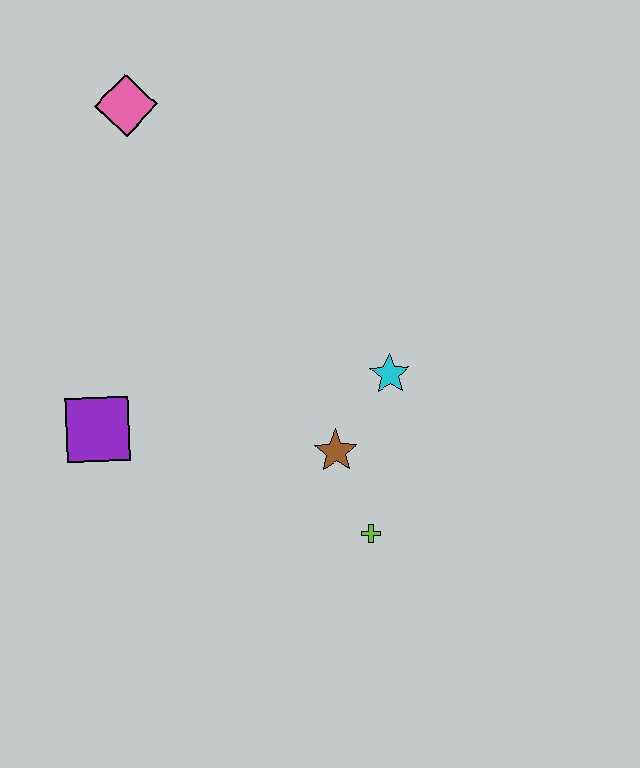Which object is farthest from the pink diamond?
The lime cross is farthest from the pink diamond.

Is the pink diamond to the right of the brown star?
No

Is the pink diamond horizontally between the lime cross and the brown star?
No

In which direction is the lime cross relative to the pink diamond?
The lime cross is below the pink diamond.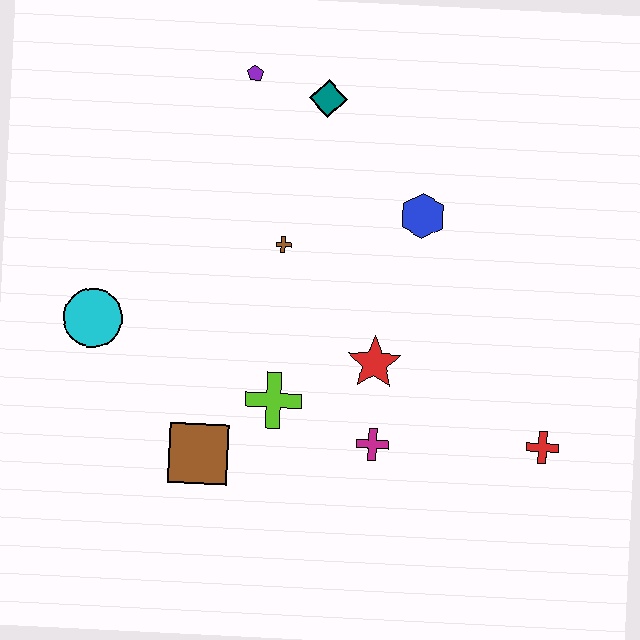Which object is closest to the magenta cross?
The red star is closest to the magenta cross.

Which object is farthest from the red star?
The purple pentagon is farthest from the red star.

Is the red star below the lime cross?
No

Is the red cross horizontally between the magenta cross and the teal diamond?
No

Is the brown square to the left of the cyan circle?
No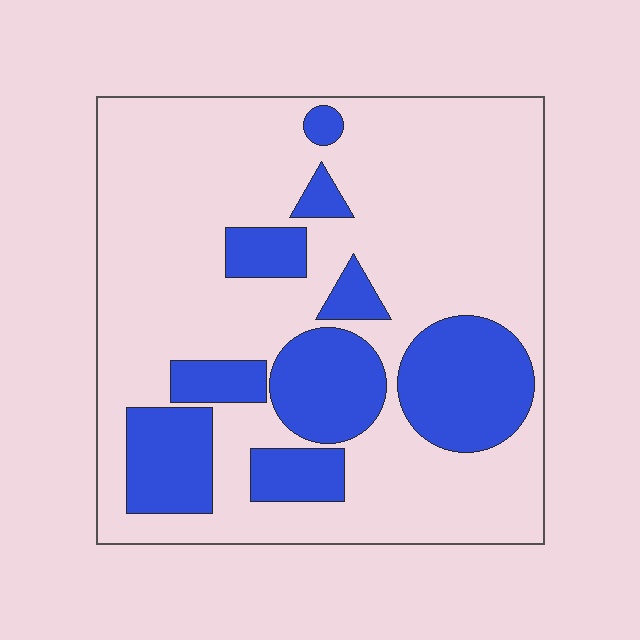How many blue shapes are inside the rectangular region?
9.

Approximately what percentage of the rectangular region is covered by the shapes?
Approximately 25%.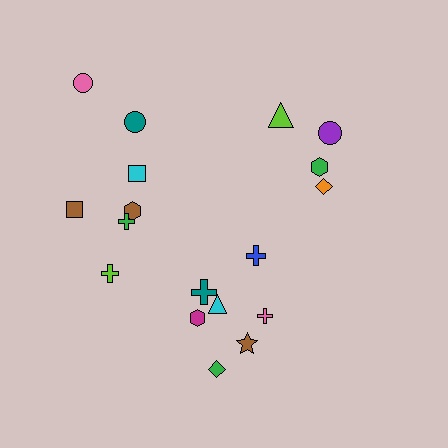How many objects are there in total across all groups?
There are 18 objects.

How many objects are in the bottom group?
There are 8 objects.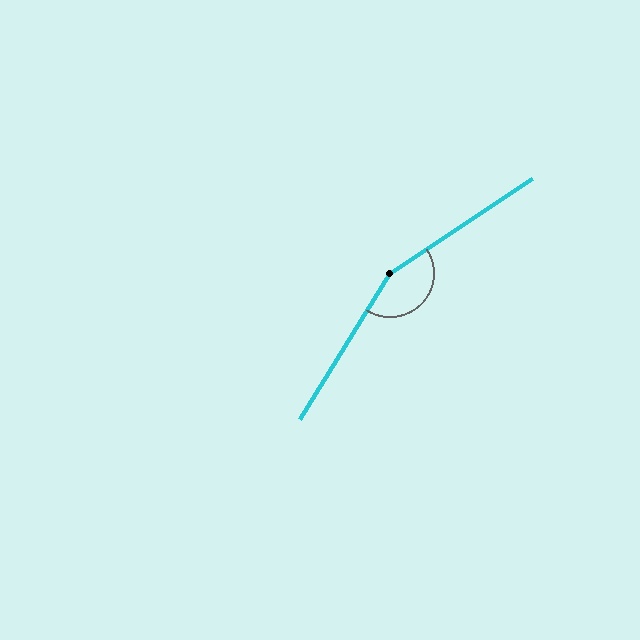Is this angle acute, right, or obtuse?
It is obtuse.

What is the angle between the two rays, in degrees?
Approximately 155 degrees.